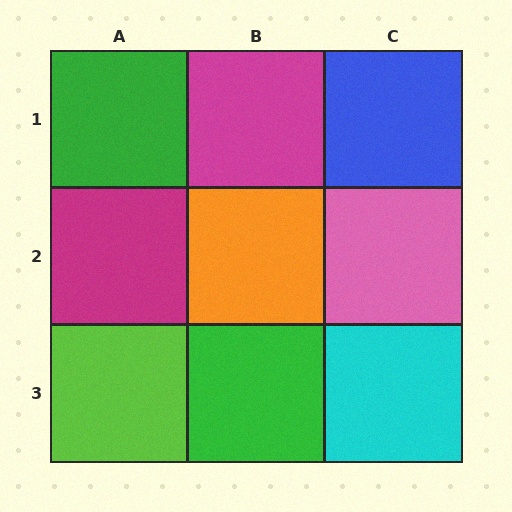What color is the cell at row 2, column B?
Orange.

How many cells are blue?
1 cell is blue.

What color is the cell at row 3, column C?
Cyan.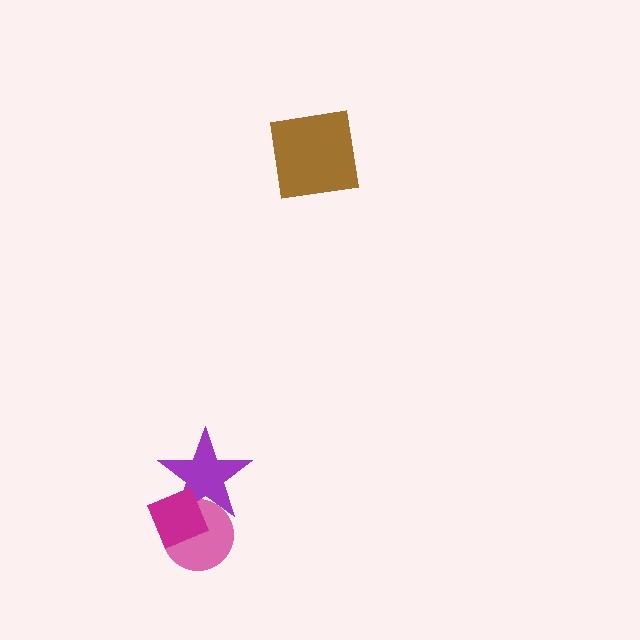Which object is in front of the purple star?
The magenta diamond is in front of the purple star.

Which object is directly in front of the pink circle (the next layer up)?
The purple star is directly in front of the pink circle.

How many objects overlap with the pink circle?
2 objects overlap with the pink circle.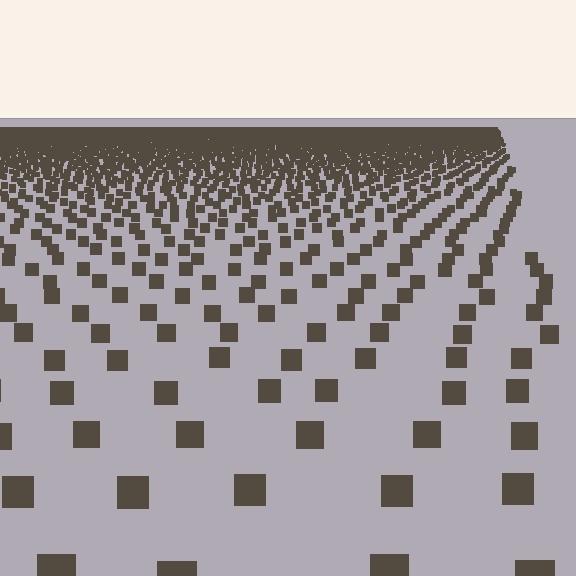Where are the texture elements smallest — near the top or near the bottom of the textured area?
Near the top.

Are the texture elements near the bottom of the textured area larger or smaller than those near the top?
Larger. Near the bottom, elements are closer to the viewer and appear at a bigger on-screen size.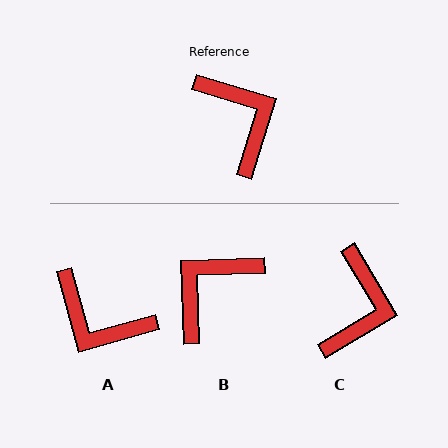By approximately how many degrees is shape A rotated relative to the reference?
Approximately 147 degrees clockwise.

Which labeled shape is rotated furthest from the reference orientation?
A, about 147 degrees away.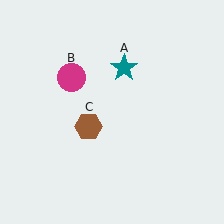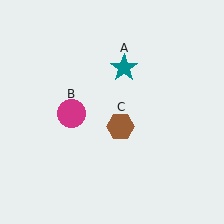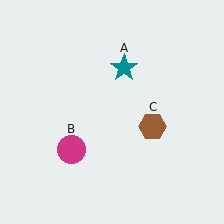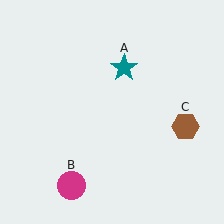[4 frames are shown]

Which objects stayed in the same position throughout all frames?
Teal star (object A) remained stationary.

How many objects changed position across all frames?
2 objects changed position: magenta circle (object B), brown hexagon (object C).